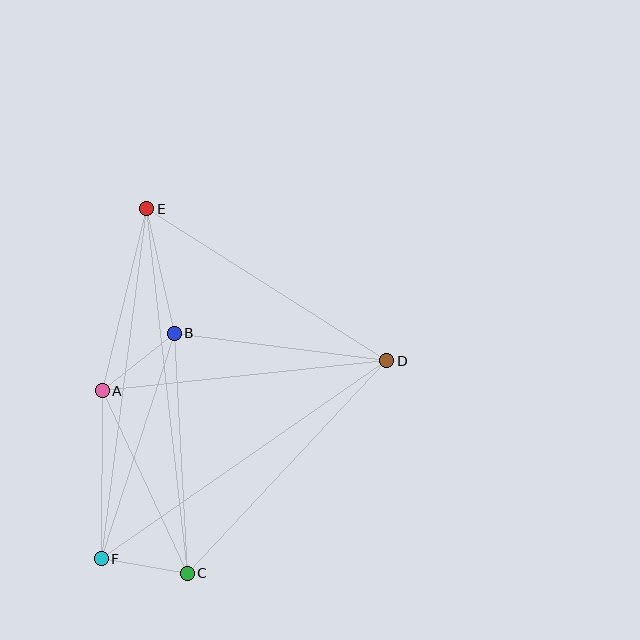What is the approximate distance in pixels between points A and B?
The distance between A and B is approximately 92 pixels.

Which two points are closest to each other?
Points C and F are closest to each other.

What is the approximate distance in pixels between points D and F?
The distance between D and F is approximately 347 pixels.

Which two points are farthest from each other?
Points C and E are farthest from each other.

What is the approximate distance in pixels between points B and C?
The distance between B and C is approximately 240 pixels.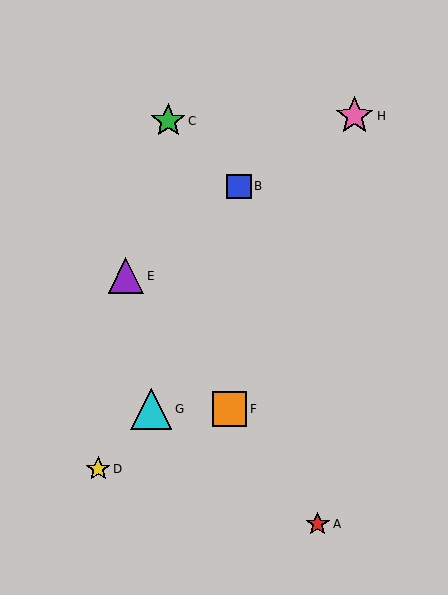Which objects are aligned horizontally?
Objects F, G are aligned horizontally.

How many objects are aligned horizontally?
2 objects (F, G) are aligned horizontally.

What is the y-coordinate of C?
Object C is at y≈121.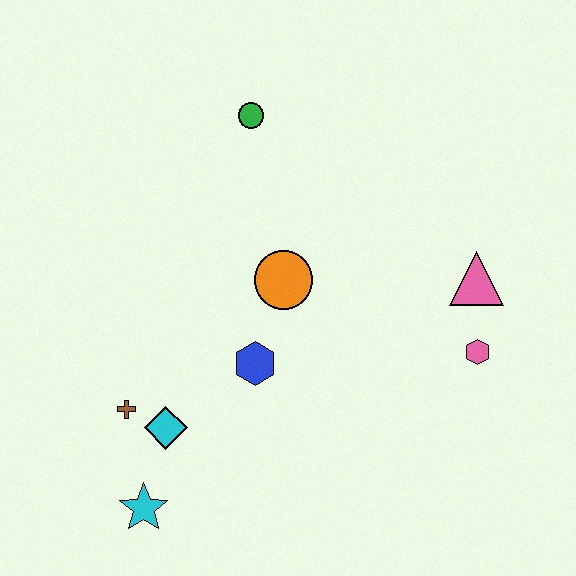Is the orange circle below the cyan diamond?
No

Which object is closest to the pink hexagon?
The pink triangle is closest to the pink hexagon.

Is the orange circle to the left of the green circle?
No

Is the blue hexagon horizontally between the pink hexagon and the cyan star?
Yes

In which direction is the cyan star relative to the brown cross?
The cyan star is below the brown cross.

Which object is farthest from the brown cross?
The pink triangle is farthest from the brown cross.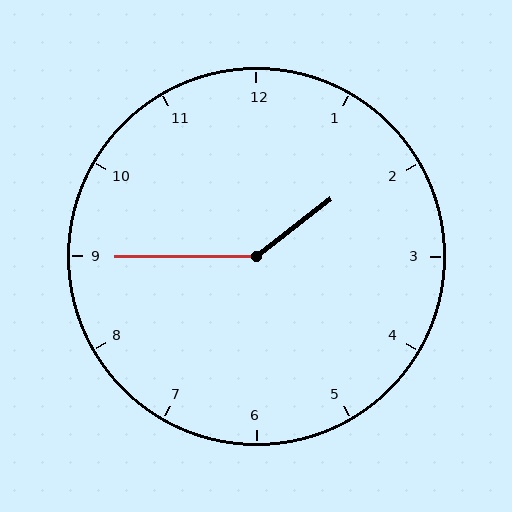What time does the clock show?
1:45.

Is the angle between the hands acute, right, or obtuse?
It is obtuse.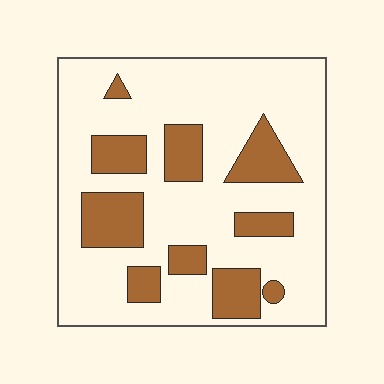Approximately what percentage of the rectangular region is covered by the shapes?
Approximately 25%.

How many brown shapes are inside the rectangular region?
10.